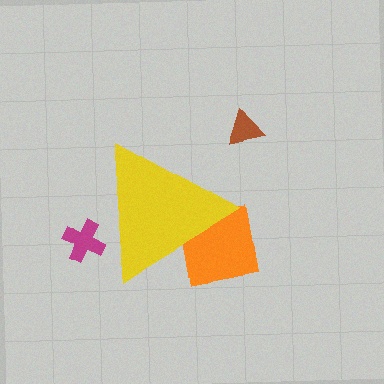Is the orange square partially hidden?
Yes, the orange square is partially hidden behind the yellow triangle.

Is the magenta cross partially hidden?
Yes, the magenta cross is partially hidden behind the yellow triangle.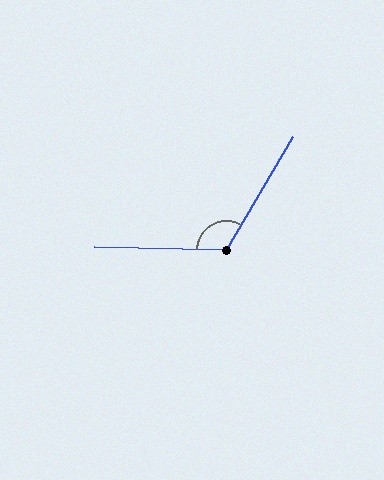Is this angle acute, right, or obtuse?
It is obtuse.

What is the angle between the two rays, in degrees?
Approximately 119 degrees.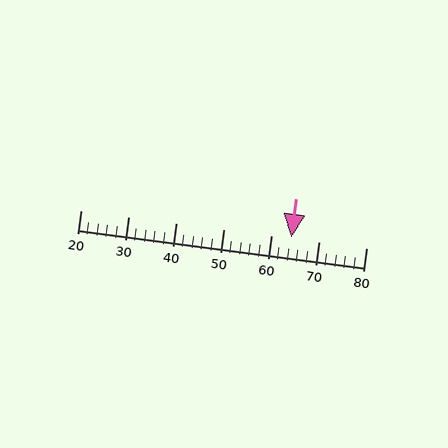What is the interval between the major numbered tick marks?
The major tick marks are spaced 10 units apart.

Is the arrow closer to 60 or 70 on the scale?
The arrow is closer to 60.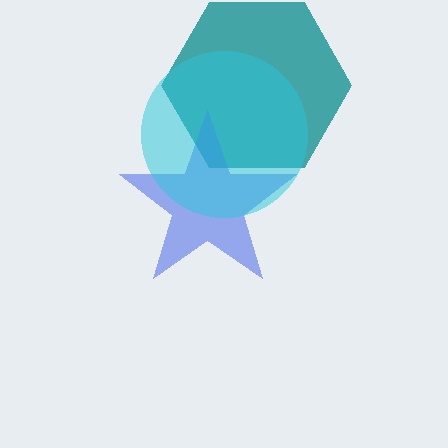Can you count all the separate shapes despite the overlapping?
Yes, there are 3 separate shapes.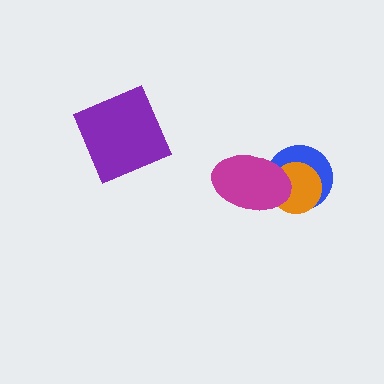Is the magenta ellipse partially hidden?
No, no other shape covers it.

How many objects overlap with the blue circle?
2 objects overlap with the blue circle.